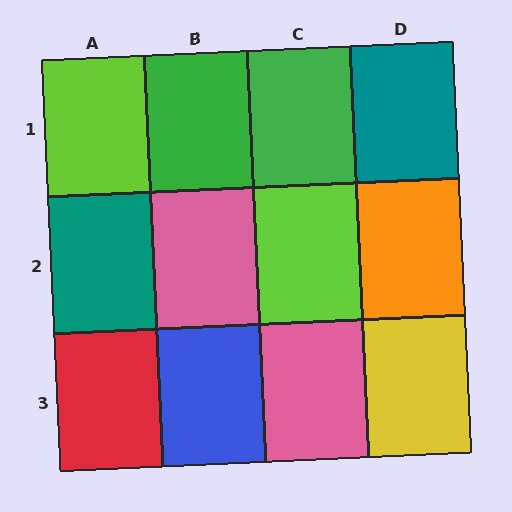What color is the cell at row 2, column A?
Teal.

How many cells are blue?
1 cell is blue.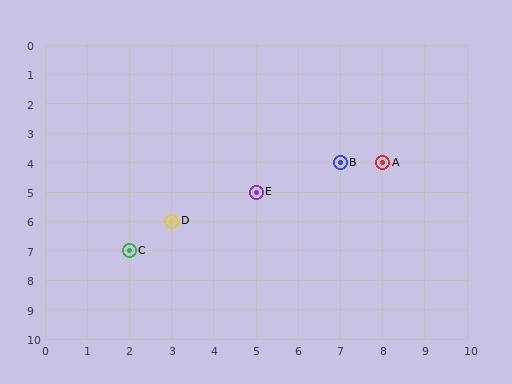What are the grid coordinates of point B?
Point B is at grid coordinates (7, 4).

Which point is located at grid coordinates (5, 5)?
Point E is at (5, 5).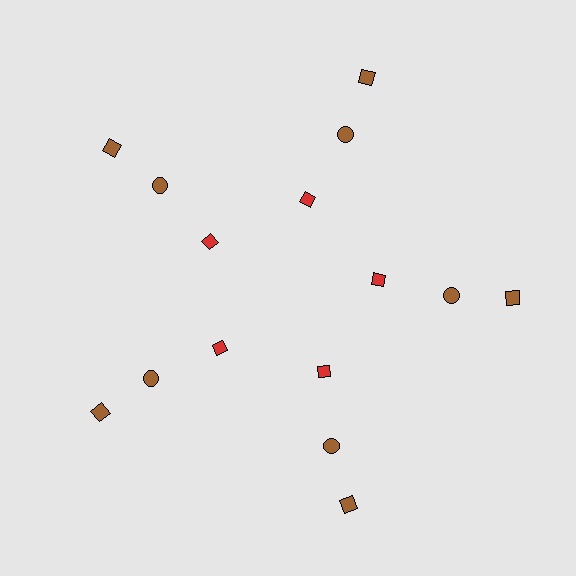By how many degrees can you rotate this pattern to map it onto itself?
The pattern maps onto itself every 72 degrees of rotation.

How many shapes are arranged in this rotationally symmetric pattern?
There are 15 shapes, arranged in 5 groups of 3.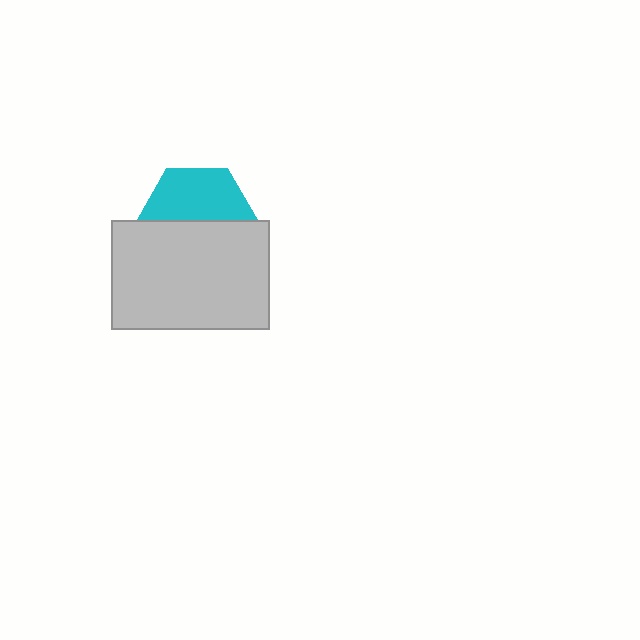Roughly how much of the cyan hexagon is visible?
About half of it is visible (roughly 48%).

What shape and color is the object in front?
The object in front is a light gray rectangle.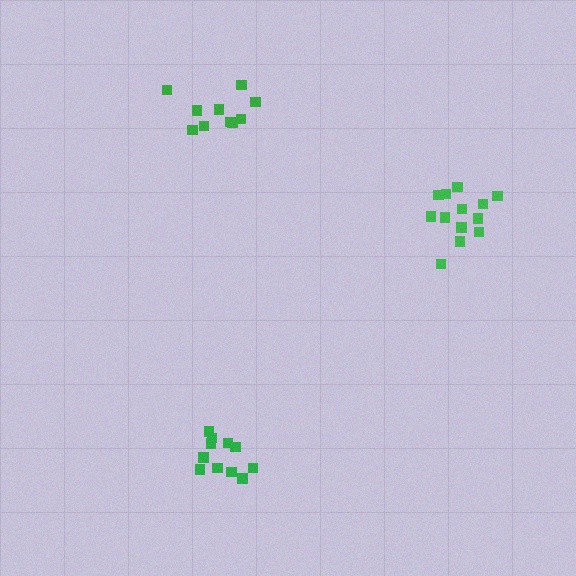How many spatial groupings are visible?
There are 3 spatial groupings.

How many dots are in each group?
Group 1: 11 dots, Group 2: 13 dots, Group 3: 11 dots (35 total).